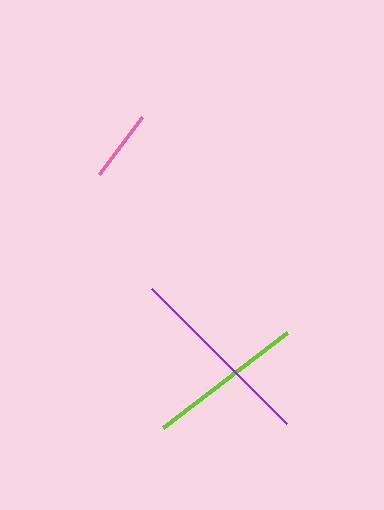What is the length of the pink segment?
The pink segment is approximately 71 pixels long.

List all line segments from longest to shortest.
From longest to shortest: purple, lime, pink.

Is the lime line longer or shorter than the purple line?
The purple line is longer than the lime line.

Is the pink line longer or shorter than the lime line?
The lime line is longer than the pink line.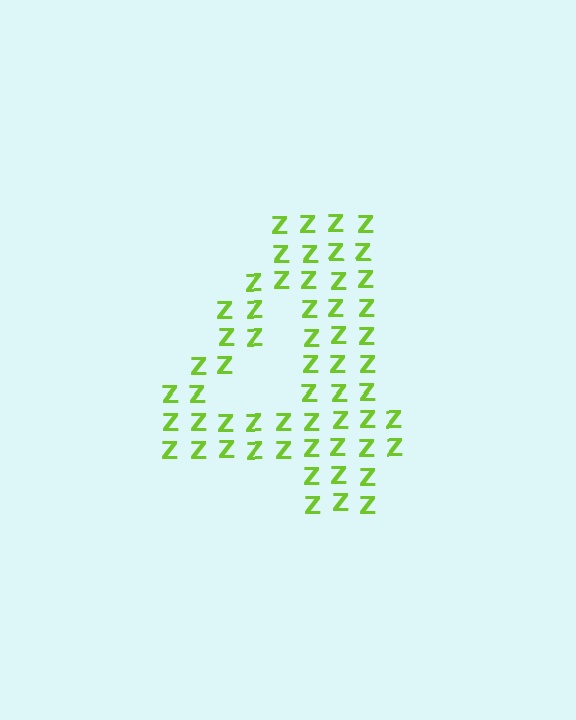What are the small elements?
The small elements are letter Z's.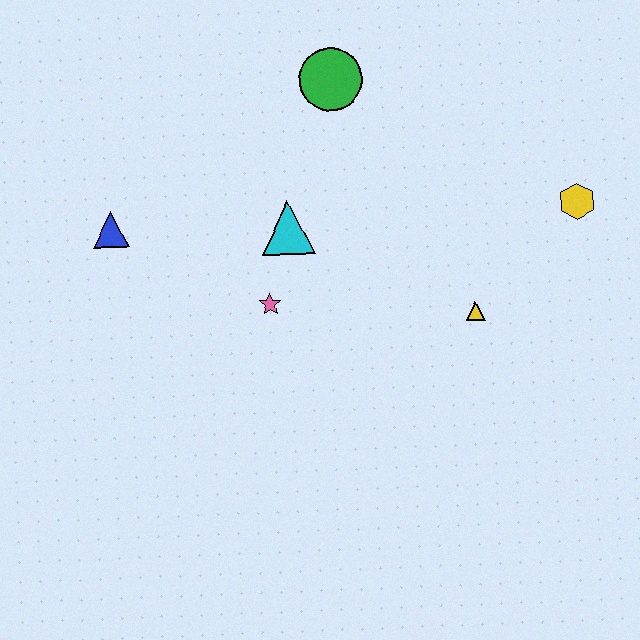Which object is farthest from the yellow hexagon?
The blue triangle is farthest from the yellow hexagon.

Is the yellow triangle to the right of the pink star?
Yes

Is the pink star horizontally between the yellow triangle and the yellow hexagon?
No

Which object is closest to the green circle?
The cyan triangle is closest to the green circle.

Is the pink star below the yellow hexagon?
Yes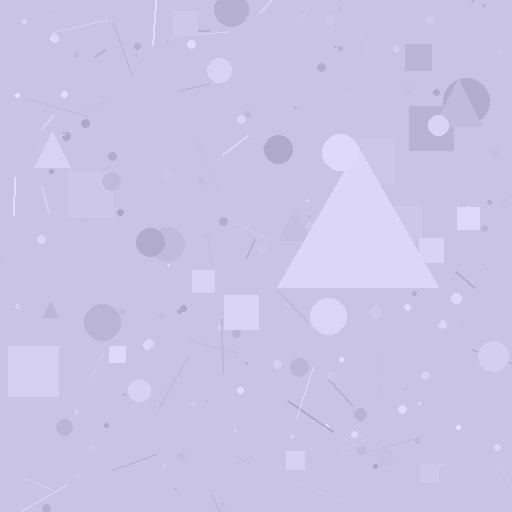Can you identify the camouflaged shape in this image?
The camouflaged shape is a triangle.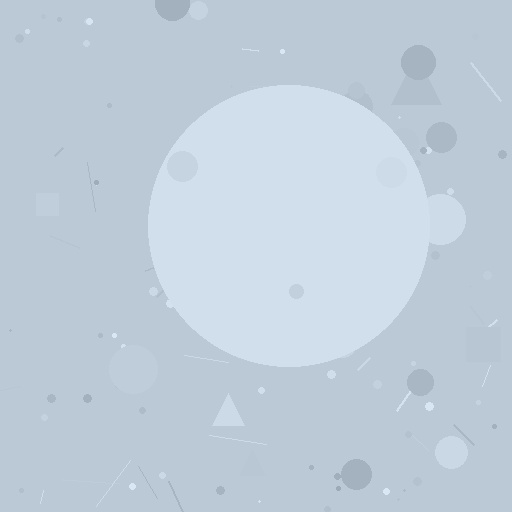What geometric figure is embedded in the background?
A circle is embedded in the background.